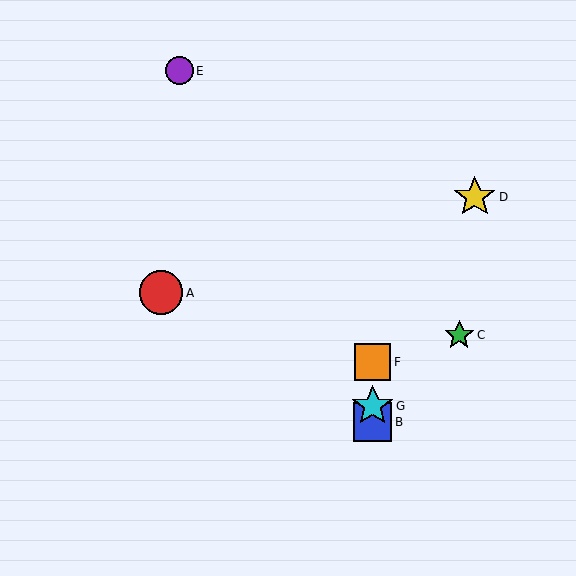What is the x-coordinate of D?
Object D is at x≈475.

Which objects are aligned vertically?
Objects B, F, G are aligned vertically.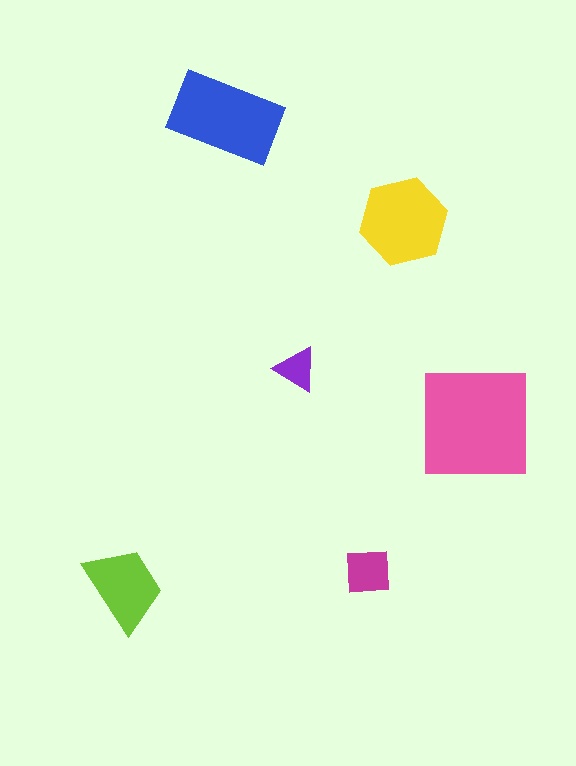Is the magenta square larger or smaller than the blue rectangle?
Smaller.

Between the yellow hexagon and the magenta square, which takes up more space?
The yellow hexagon.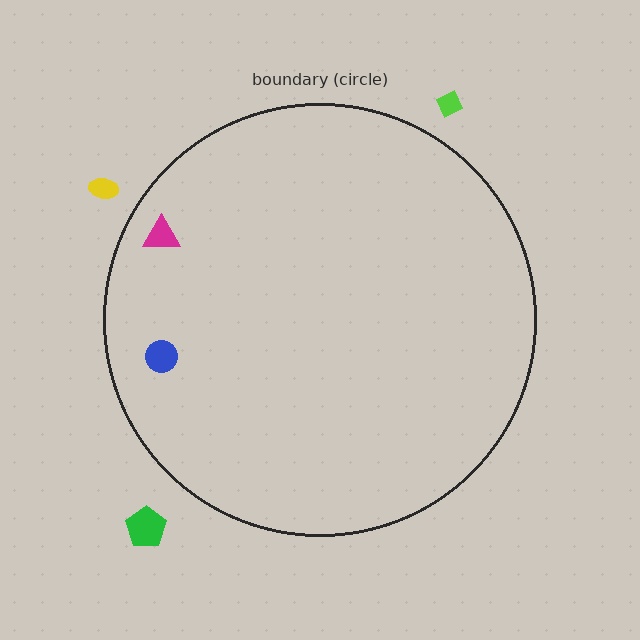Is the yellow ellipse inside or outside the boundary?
Outside.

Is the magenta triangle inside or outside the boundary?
Inside.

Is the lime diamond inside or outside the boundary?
Outside.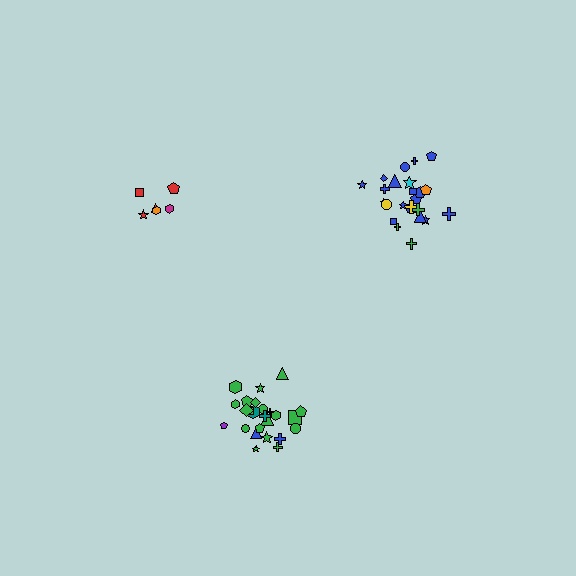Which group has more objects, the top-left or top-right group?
The top-right group.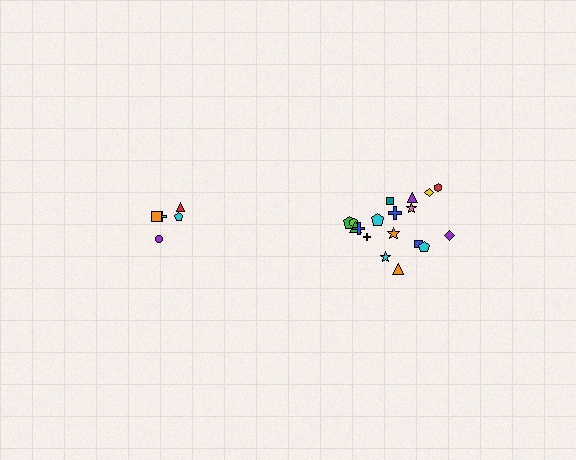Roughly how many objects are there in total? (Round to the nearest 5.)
Roughly 25 objects in total.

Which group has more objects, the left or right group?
The right group.